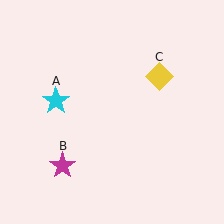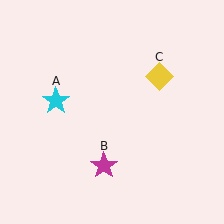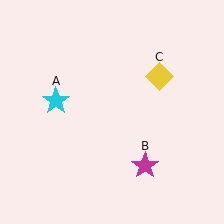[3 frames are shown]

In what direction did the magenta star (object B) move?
The magenta star (object B) moved right.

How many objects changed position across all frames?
1 object changed position: magenta star (object B).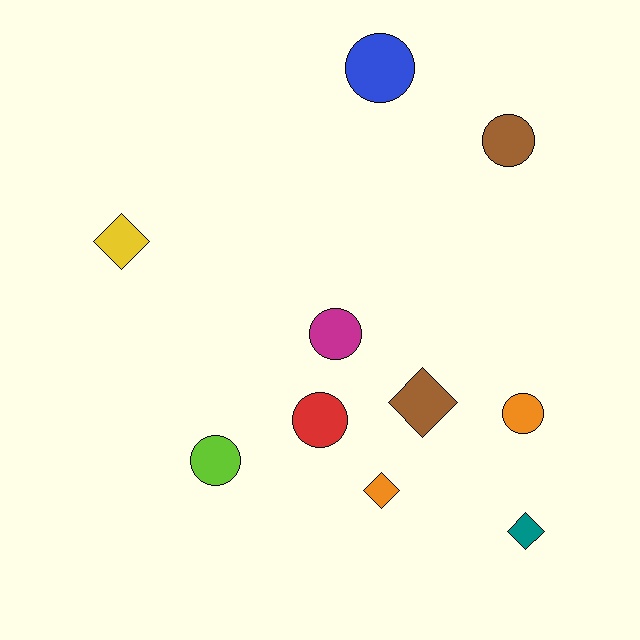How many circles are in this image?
There are 6 circles.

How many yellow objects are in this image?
There is 1 yellow object.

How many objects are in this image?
There are 10 objects.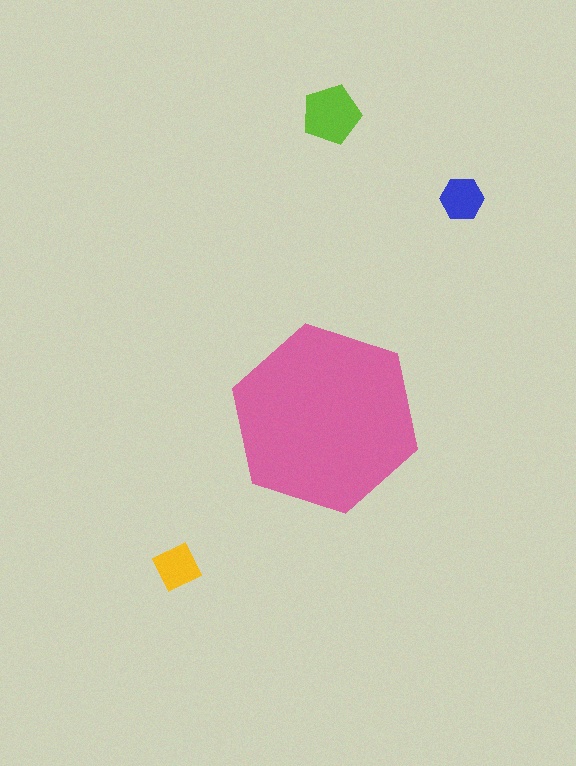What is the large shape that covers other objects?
A pink hexagon.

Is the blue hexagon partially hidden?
No, the blue hexagon is fully visible.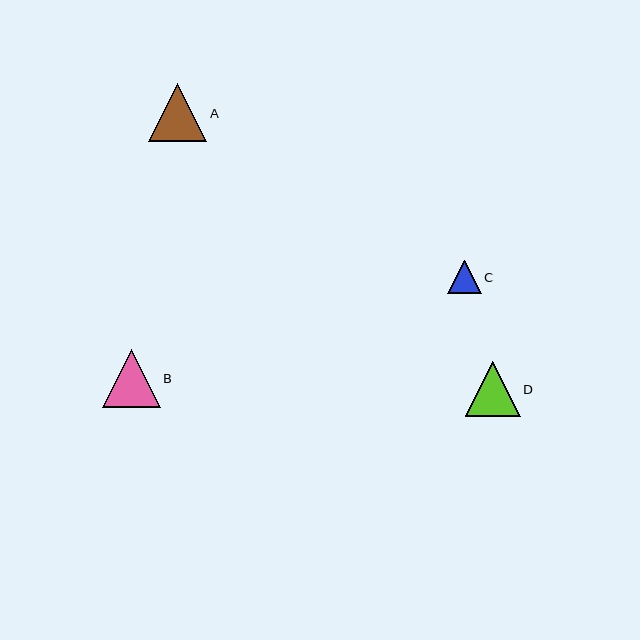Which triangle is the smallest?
Triangle C is the smallest with a size of approximately 33 pixels.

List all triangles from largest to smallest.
From largest to smallest: B, A, D, C.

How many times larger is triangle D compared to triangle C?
Triangle D is approximately 1.6 times the size of triangle C.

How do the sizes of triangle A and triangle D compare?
Triangle A and triangle D are approximately the same size.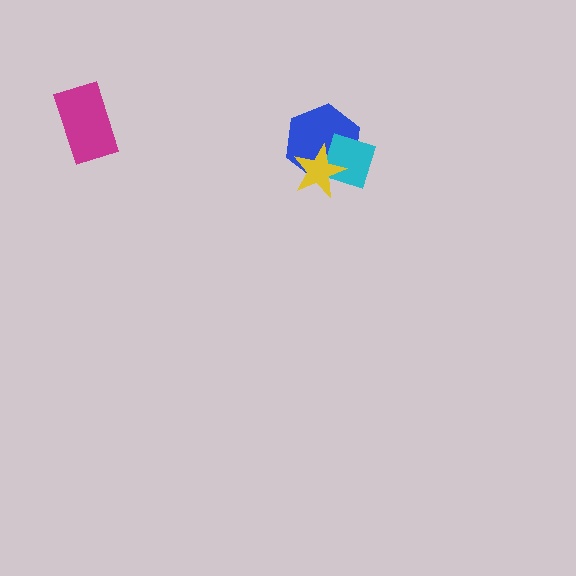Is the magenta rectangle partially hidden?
No, no other shape covers it.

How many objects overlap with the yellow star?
2 objects overlap with the yellow star.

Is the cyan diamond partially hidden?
Yes, it is partially covered by another shape.